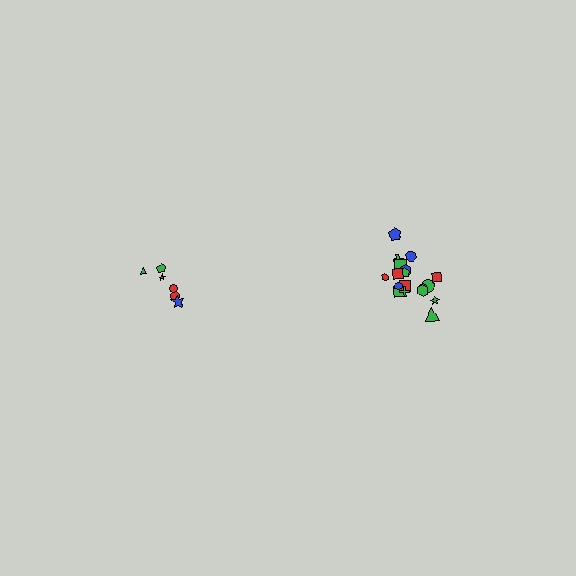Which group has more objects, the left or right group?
The right group.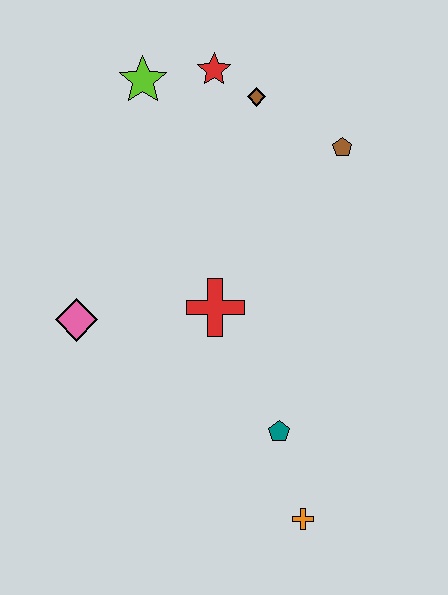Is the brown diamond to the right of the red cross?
Yes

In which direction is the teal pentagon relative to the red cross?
The teal pentagon is below the red cross.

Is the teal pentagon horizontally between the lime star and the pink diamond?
No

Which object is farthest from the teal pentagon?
The lime star is farthest from the teal pentagon.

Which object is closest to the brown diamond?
The red star is closest to the brown diamond.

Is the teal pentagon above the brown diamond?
No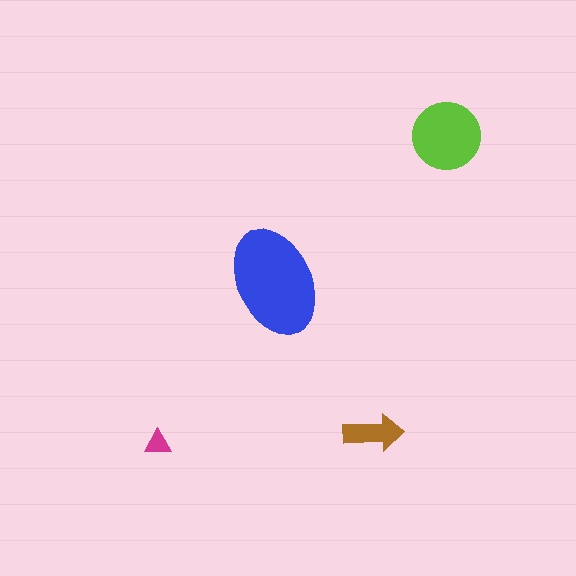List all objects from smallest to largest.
The magenta triangle, the brown arrow, the lime circle, the blue ellipse.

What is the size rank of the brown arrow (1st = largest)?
3rd.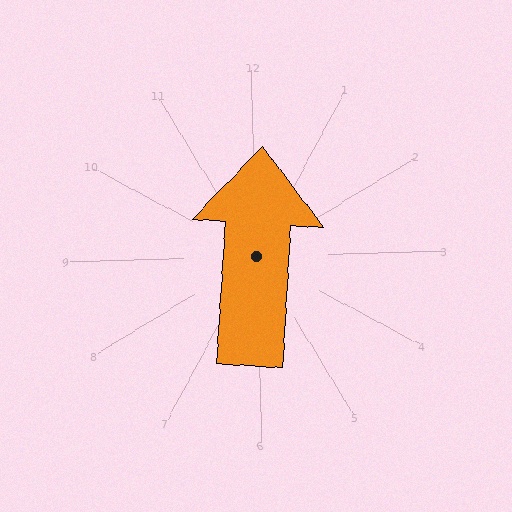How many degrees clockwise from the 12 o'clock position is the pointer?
Approximately 5 degrees.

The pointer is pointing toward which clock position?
Roughly 12 o'clock.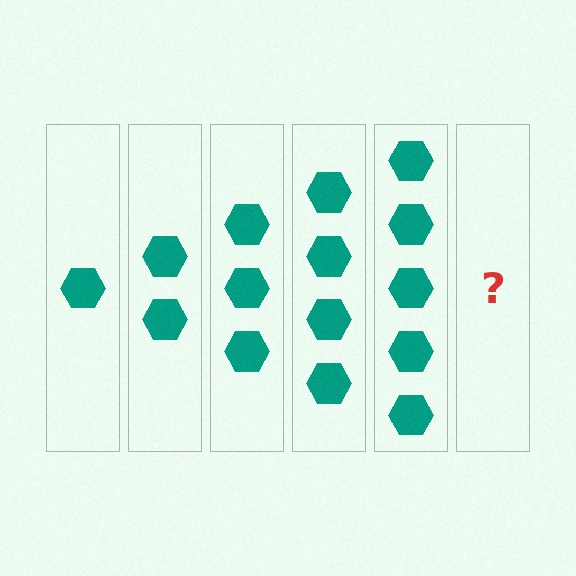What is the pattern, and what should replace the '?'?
The pattern is that each step adds one more hexagon. The '?' should be 6 hexagons.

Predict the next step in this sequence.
The next step is 6 hexagons.